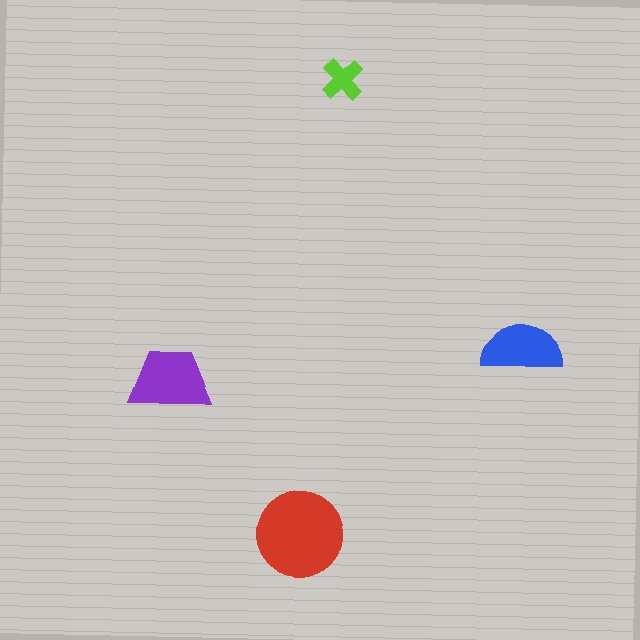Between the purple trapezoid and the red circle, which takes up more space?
The red circle.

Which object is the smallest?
The lime cross.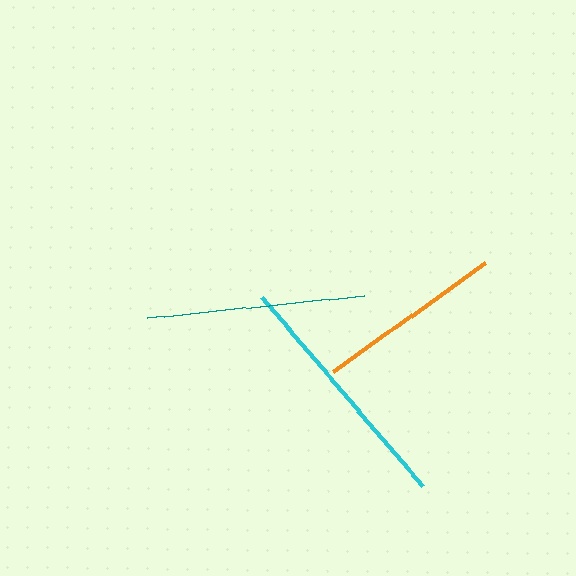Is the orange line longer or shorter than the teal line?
The teal line is longer than the orange line.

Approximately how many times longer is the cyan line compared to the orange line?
The cyan line is approximately 1.3 times the length of the orange line.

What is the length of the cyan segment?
The cyan segment is approximately 247 pixels long.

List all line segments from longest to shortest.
From longest to shortest: cyan, teal, orange.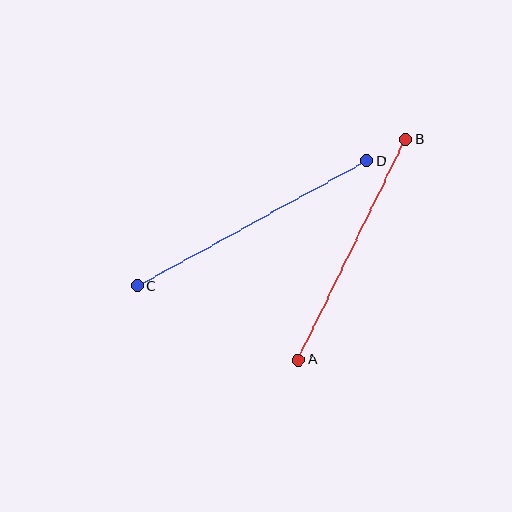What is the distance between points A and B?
The distance is approximately 245 pixels.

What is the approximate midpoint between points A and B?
The midpoint is at approximately (352, 250) pixels.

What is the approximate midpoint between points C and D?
The midpoint is at approximately (252, 223) pixels.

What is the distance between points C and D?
The distance is approximately 261 pixels.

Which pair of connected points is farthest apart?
Points C and D are farthest apart.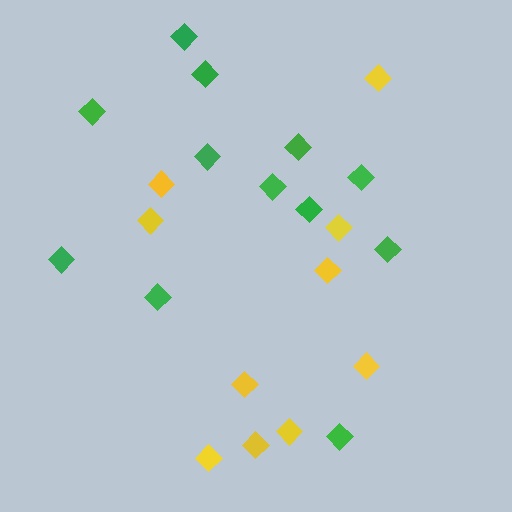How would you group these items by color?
There are 2 groups: one group of yellow diamonds (10) and one group of green diamonds (12).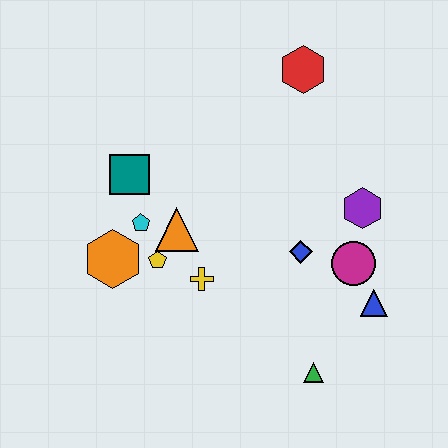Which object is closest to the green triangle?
The blue triangle is closest to the green triangle.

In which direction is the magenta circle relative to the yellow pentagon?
The magenta circle is to the right of the yellow pentagon.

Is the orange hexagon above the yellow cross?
Yes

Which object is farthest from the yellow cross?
The red hexagon is farthest from the yellow cross.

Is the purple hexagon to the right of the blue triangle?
No